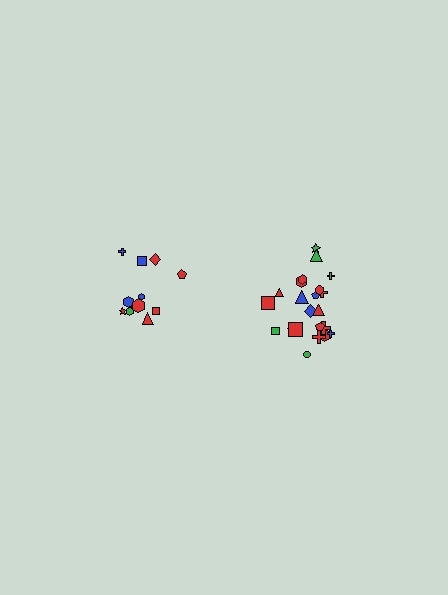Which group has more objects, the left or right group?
The right group.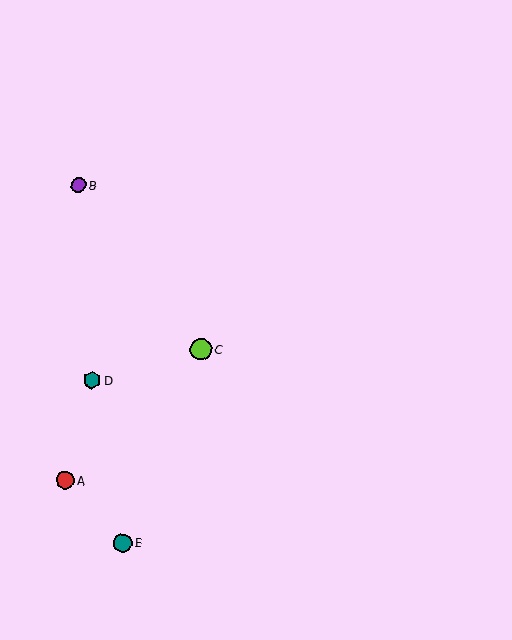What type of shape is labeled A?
Shape A is a red circle.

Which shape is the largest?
The lime circle (labeled C) is the largest.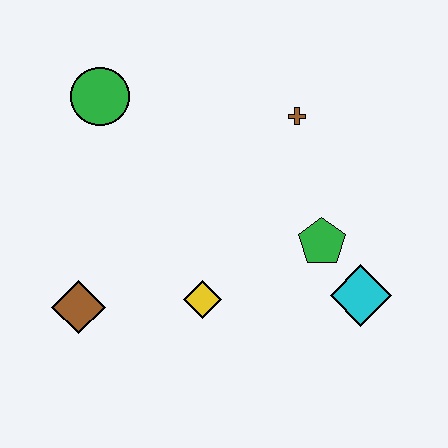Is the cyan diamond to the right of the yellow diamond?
Yes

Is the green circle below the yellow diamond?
No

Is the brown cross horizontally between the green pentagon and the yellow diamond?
Yes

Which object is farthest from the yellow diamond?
The green circle is farthest from the yellow diamond.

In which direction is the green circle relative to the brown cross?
The green circle is to the left of the brown cross.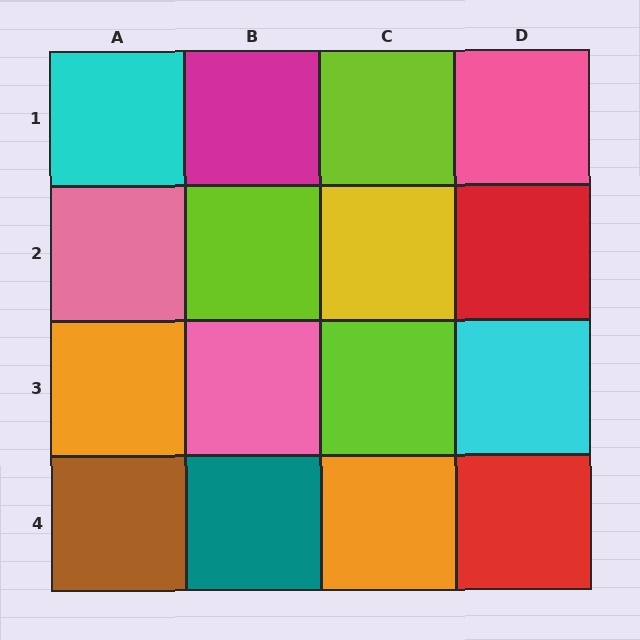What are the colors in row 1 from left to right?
Cyan, magenta, lime, pink.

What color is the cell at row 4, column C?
Orange.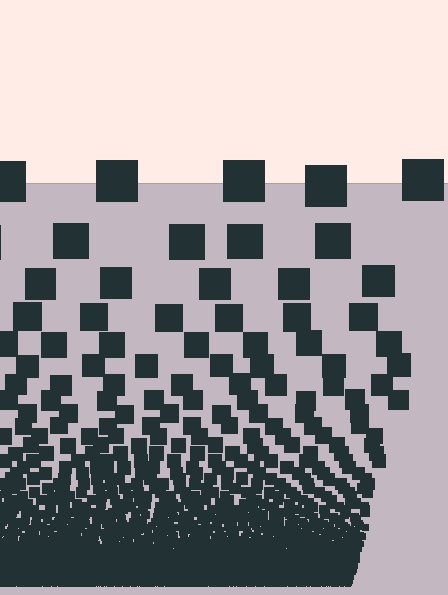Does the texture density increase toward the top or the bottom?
Density increases toward the bottom.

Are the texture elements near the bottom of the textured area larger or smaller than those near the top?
Smaller. The gradient is inverted — elements near the bottom are smaller and denser.